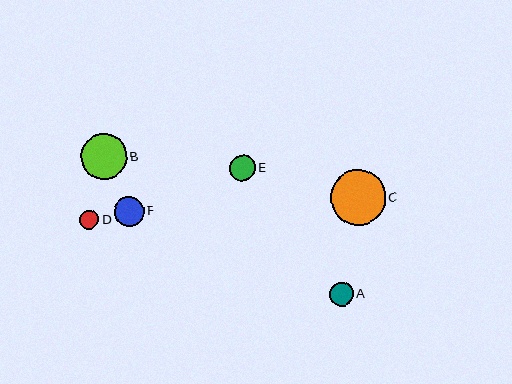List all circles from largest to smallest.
From largest to smallest: C, B, F, E, A, D.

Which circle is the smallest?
Circle D is the smallest with a size of approximately 19 pixels.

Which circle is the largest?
Circle C is the largest with a size of approximately 55 pixels.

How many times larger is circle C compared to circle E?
Circle C is approximately 2.1 times the size of circle E.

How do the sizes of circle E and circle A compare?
Circle E and circle A are approximately the same size.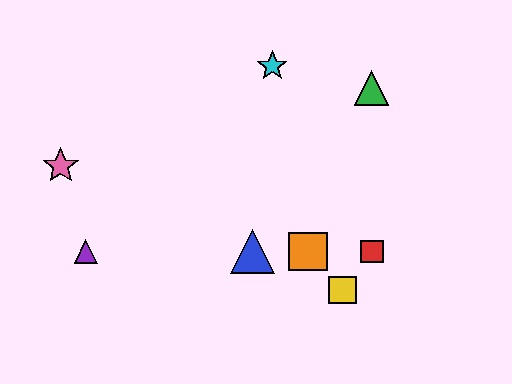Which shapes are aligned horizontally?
The red square, the blue triangle, the purple triangle, the orange square are aligned horizontally.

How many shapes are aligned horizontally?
4 shapes (the red square, the blue triangle, the purple triangle, the orange square) are aligned horizontally.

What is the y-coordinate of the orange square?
The orange square is at y≈252.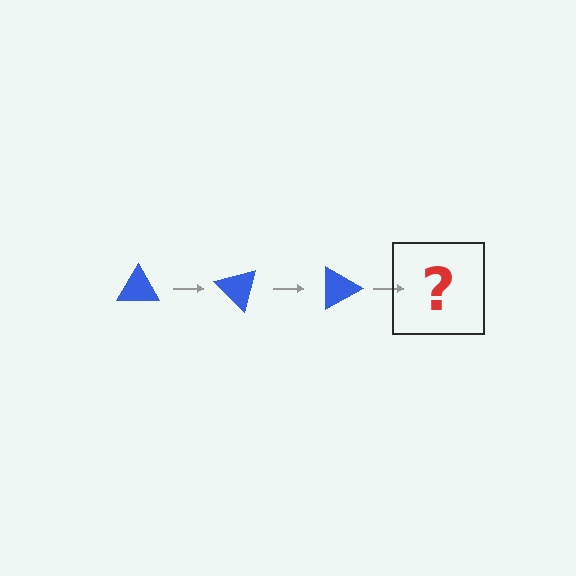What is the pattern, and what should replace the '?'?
The pattern is that the triangle rotates 45 degrees each step. The '?' should be a blue triangle rotated 135 degrees.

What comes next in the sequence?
The next element should be a blue triangle rotated 135 degrees.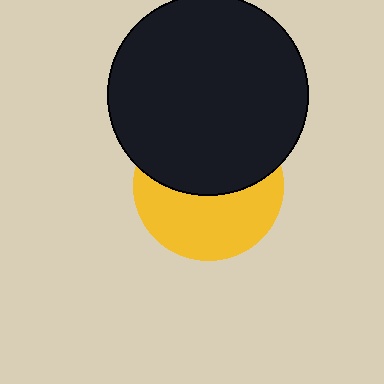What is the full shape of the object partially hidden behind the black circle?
The partially hidden object is a yellow circle.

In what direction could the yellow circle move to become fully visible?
The yellow circle could move down. That would shift it out from behind the black circle entirely.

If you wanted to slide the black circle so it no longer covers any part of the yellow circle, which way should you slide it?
Slide it up — that is the most direct way to separate the two shapes.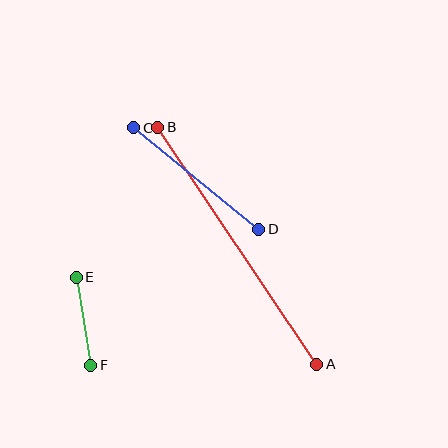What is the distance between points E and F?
The distance is approximately 89 pixels.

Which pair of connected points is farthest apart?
Points A and B are farthest apart.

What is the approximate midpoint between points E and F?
The midpoint is at approximately (83, 321) pixels.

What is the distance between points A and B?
The distance is approximately 286 pixels.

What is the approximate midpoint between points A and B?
The midpoint is at approximately (237, 246) pixels.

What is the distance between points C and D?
The distance is approximately 161 pixels.